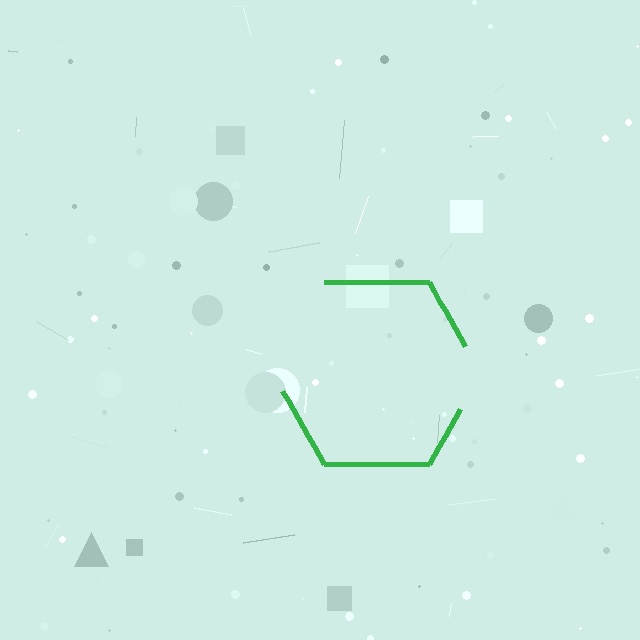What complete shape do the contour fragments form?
The contour fragments form a hexagon.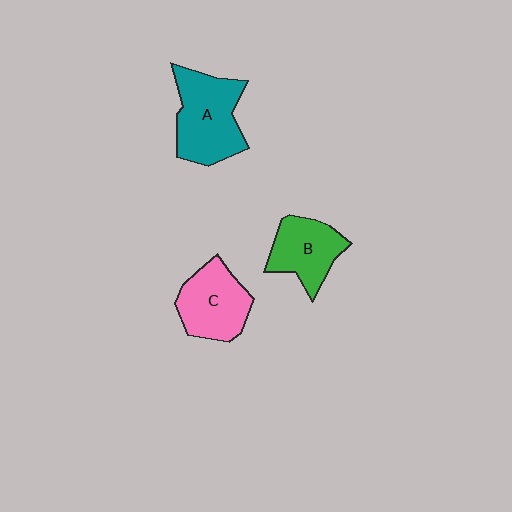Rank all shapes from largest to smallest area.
From largest to smallest: A (teal), C (pink), B (green).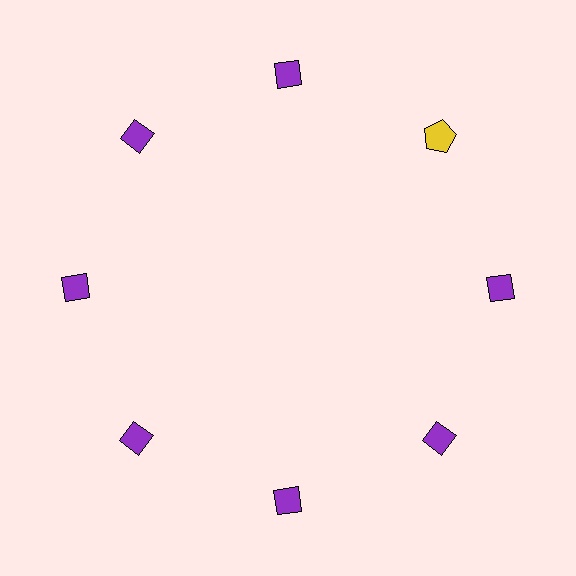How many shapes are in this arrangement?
There are 8 shapes arranged in a ring pattern.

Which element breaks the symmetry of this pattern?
The yellow pentagon at roughly the 2 o'clock position breaks the symmetry. All other shapes are purple diamonds.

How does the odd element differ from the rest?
It differs in both color (yellow instead of purple) and shape (pentagon instead of diamond).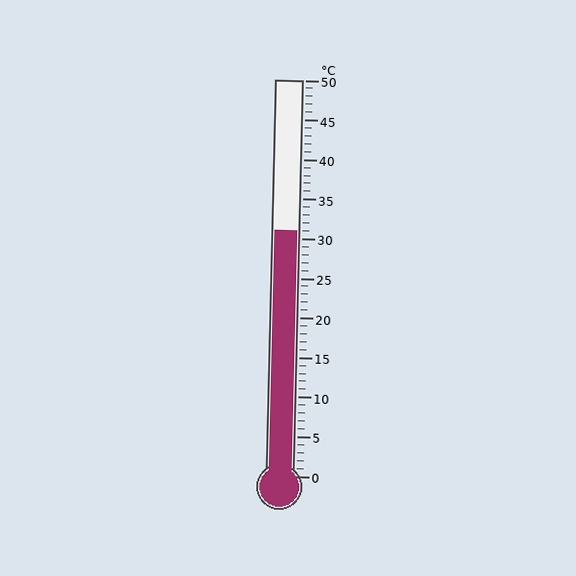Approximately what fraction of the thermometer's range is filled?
The thermometer is filled to approximately 60% of its range.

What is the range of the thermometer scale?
The thermometer scale ranges from 0°C to 50°C.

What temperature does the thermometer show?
The thermometer shows approximately 31°C.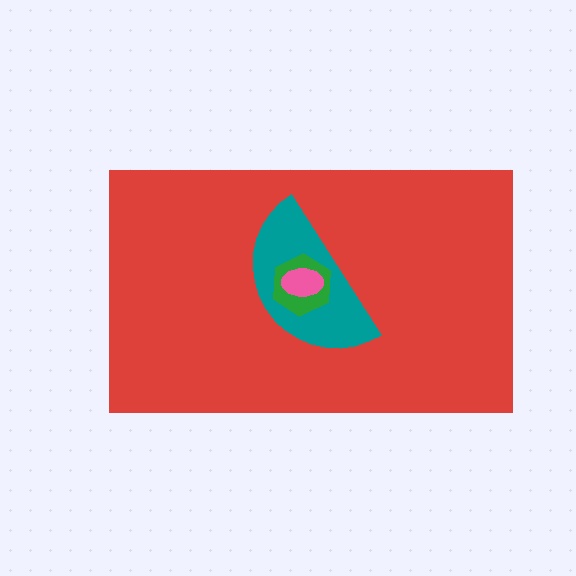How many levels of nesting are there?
4.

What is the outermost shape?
The red rectangle.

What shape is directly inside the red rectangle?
The teal semicircle.